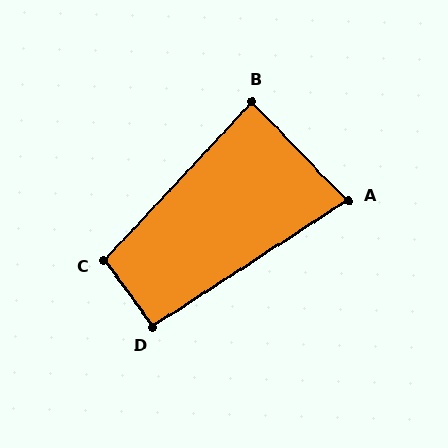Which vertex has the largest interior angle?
C, at approximately 101 degrees.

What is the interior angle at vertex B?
Approximately 87 degrees (approximately right).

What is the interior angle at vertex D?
Approximately 93 degrees (approximately right).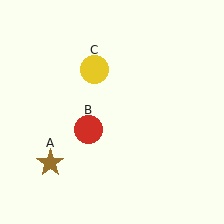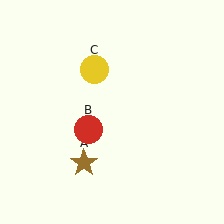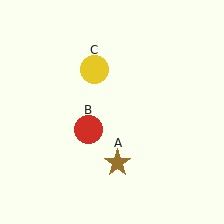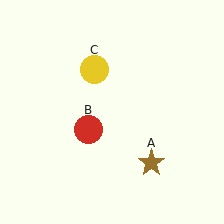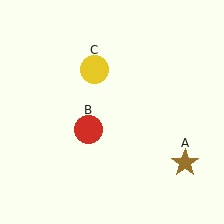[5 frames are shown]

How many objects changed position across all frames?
1 object changed position: brown star (object A).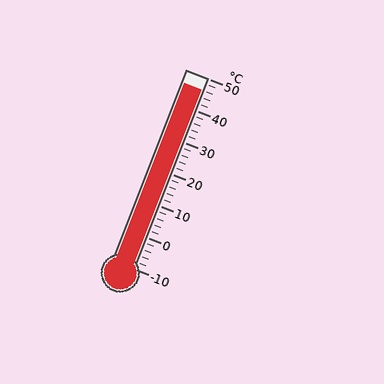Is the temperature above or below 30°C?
The temperature is above 30°C.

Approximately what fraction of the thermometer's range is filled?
The thermometer is filled to approximately 95% of its range.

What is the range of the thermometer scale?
The thermometer scale ranges from -10°C to 50°C.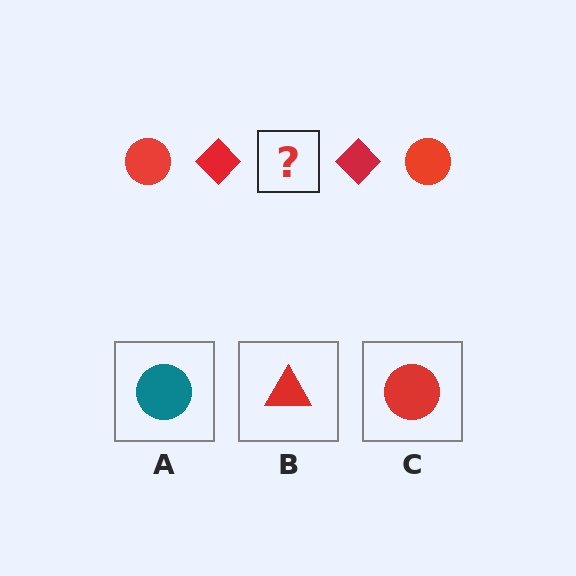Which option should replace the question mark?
Option C.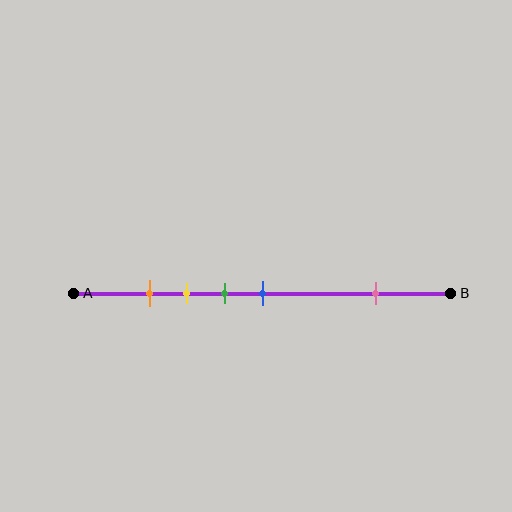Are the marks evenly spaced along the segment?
No, the marks are not evenly spaced.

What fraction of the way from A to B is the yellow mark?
The yellow mark is approximately 30% (0.3) of the way from A to B.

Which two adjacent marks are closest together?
The orange and yellow marks are the closest adjacent pair.